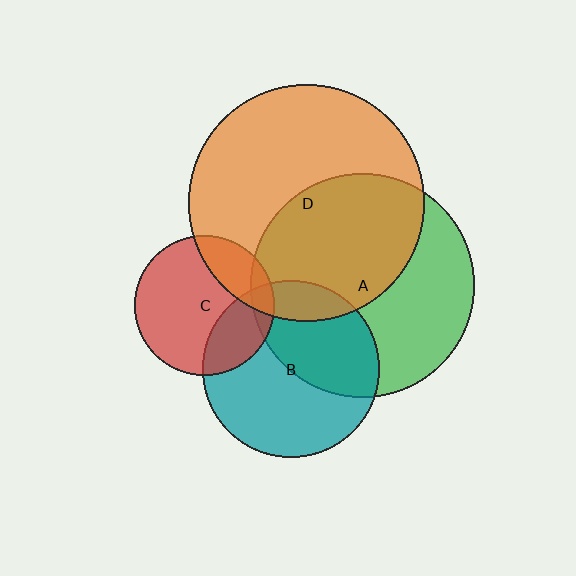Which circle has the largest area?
Circle D (orange).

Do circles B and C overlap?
Yes.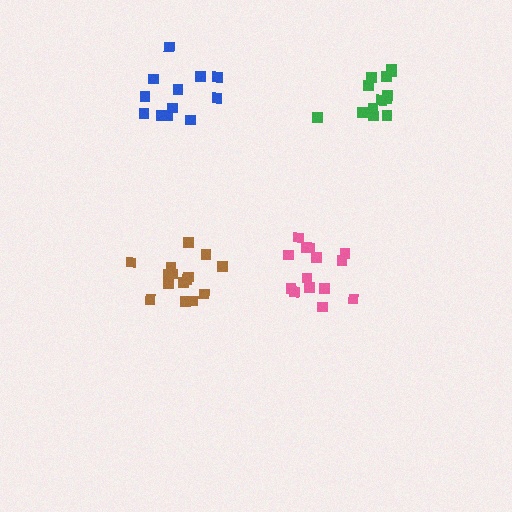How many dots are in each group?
Group 1: 15 dots, Group 2: 13 dots, Group 3: 14 dots, Group 4: 12 dots (54 total).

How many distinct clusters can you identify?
There are 4 distinct clusters.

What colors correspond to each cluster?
The clusters are colored: brown, green, pink, blue.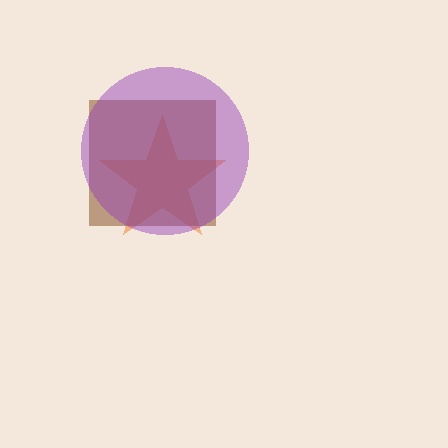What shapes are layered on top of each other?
The layered shapes are: an orange star, a brown square, a purple circle.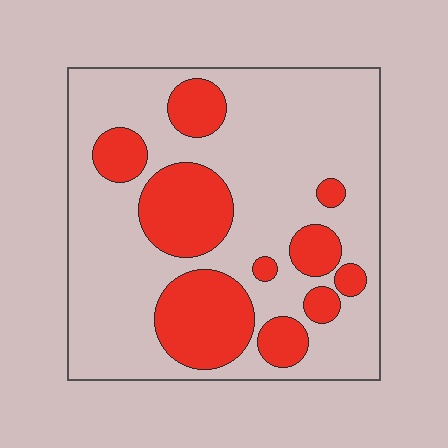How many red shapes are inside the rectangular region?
10.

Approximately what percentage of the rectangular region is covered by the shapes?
Approximately 30%.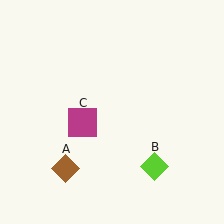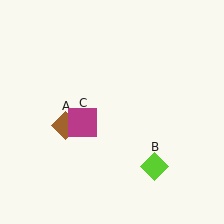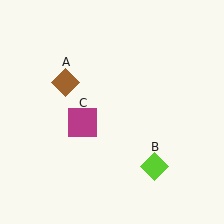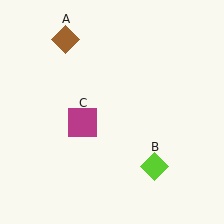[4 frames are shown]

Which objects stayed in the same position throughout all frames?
Lime diamond (object B) and magenta square (object C) remained stationary.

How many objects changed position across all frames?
1 object changed position: brown diamond (object A).